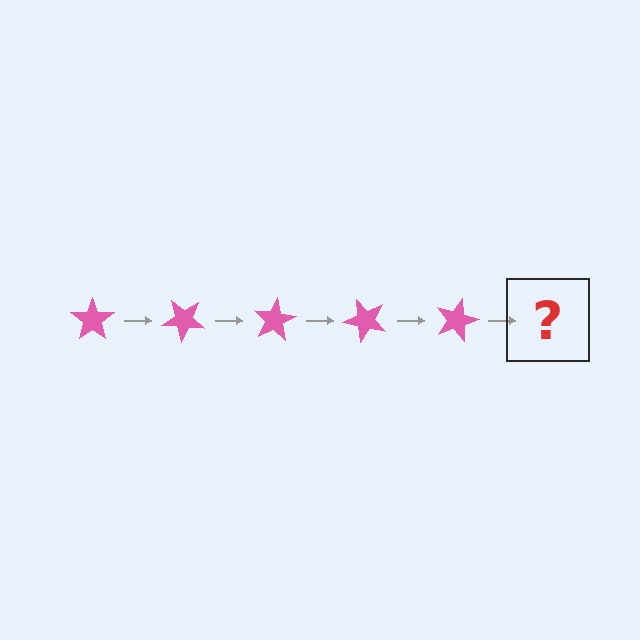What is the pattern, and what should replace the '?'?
The pattern is that the star rotates 40 degrees each step. The '?' should be a pink star rotated 200 degrees.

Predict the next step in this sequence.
The next step is a pink star rotated 200 degrees.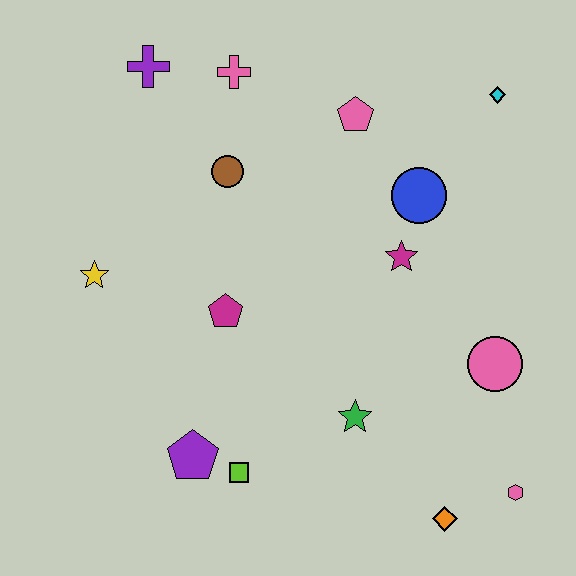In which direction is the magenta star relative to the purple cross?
The magenta star is to the right of the purple cross.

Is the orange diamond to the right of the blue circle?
Yes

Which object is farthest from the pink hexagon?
The purple cross is farthest from the pink hexagon.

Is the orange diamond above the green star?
No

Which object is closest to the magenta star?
The blue circle is closest to the magenta star.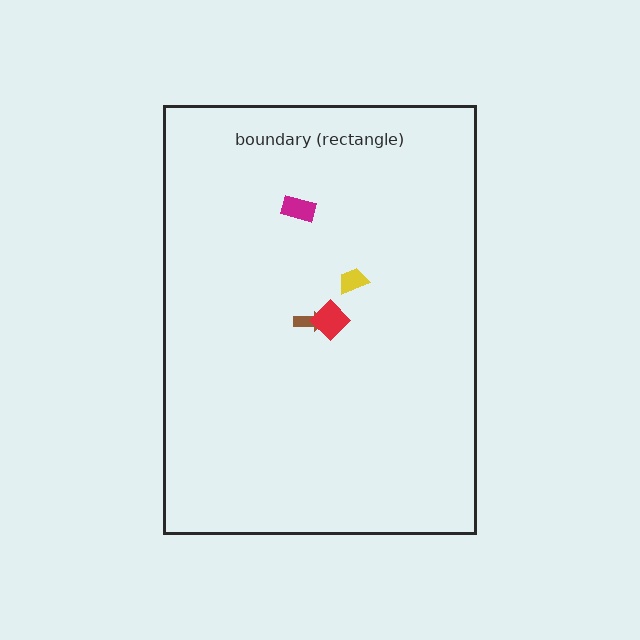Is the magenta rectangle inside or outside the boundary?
Inside.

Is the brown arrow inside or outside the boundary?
Inside.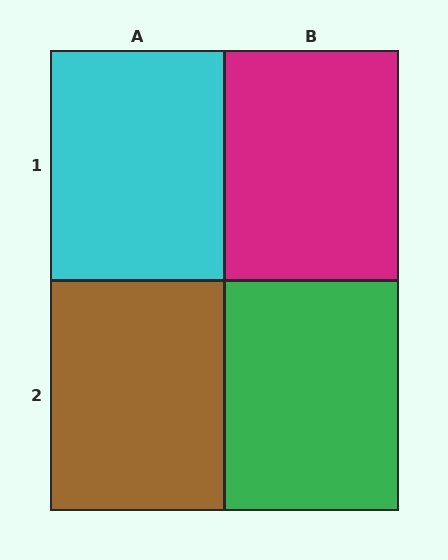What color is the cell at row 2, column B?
Green.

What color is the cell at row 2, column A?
Brown.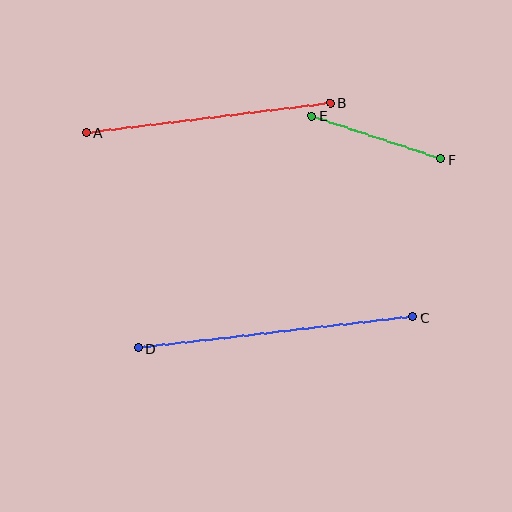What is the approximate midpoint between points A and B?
The midpoint is at approximately (208, 118) pixels.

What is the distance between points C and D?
The distance is approximately 276 pixels.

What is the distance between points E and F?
The distance is approximately 136 pixels.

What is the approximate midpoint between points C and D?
The midpoint is at approximately (276, 332) pixels.